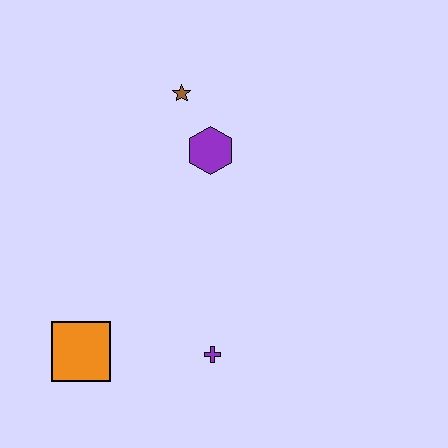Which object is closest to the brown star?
The purple hexagon is closest to the brown star.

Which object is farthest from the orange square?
The brown star is farthest from the orange square.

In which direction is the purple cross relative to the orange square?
The purple cross is to the right of the orange square.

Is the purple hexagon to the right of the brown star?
Yes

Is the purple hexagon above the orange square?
Yes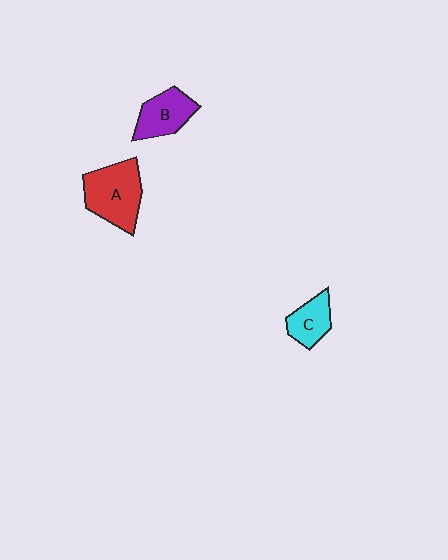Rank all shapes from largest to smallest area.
From largest to smallest: A (red), B (purple), C (cyan).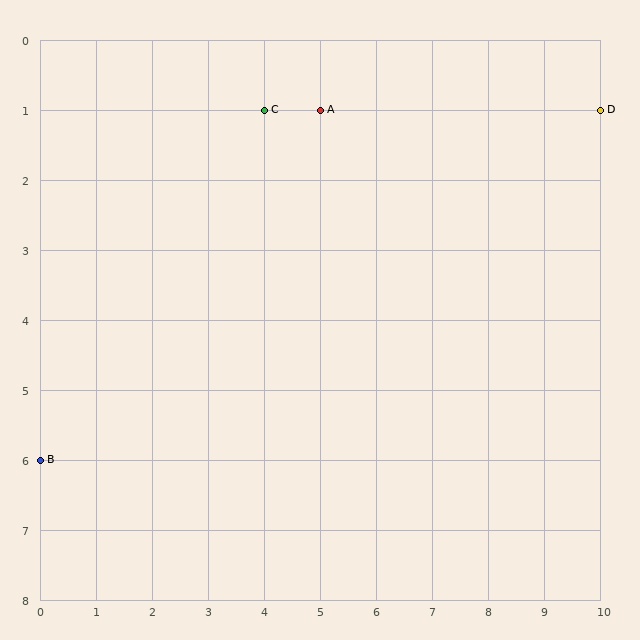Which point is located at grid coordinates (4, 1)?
Point C is at (4, 1).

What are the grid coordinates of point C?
Point C is at grid coordinates (4, 1).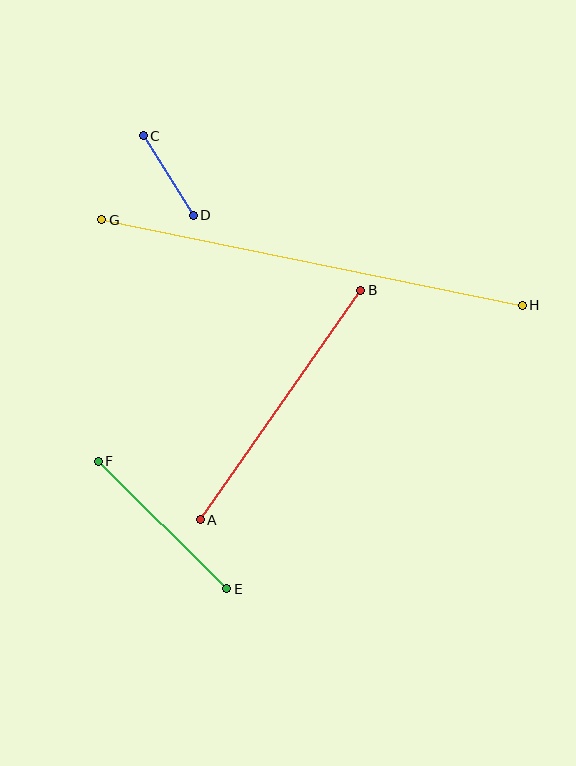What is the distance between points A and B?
The distance is approximately 280 pixels.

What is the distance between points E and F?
The distance is approximately 181 pixels.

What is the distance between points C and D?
The distance is approximately 94 pixels.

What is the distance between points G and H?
The distance is approximately 429 pixels.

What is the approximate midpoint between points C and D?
The midpoint is at approximately (168, 176) pixels.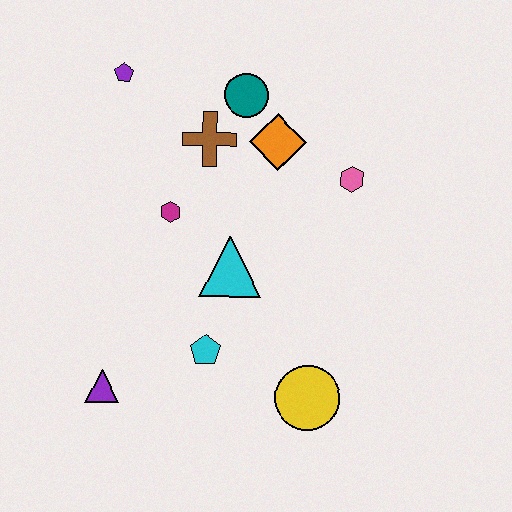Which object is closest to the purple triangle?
The cyan pentagon is closest to the purple triangle.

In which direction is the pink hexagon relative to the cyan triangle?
The pink hexagon is to the right of the cyan triangle.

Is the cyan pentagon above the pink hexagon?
No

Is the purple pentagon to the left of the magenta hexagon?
Yes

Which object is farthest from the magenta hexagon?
The yellow circle is farthest from the magenta hexagon.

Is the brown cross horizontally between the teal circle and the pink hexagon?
No